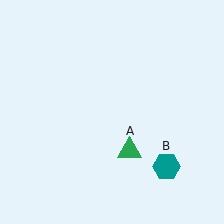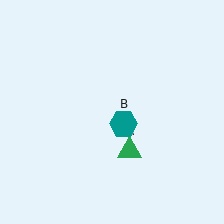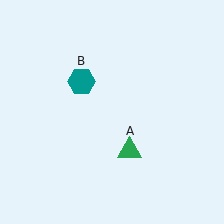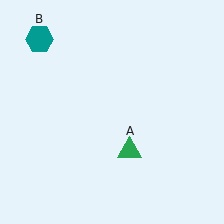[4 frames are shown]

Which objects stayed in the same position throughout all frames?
Green triangle (object A) remained stationary.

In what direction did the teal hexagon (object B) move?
The teal hexagon (object B) moved up and to the left.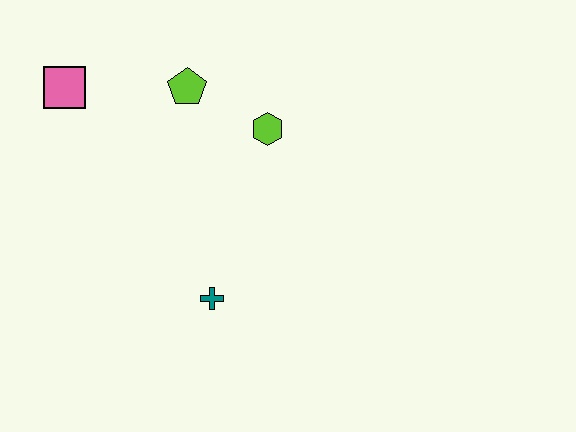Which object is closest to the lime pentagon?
The lime hexagon is closest to the lime pentagon.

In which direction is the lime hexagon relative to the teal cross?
The lime hexagon is above the teal cross.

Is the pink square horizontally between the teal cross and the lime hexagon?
No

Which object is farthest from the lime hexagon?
The pink square is farthest from the lime hexagon.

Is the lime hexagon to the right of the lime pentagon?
Yes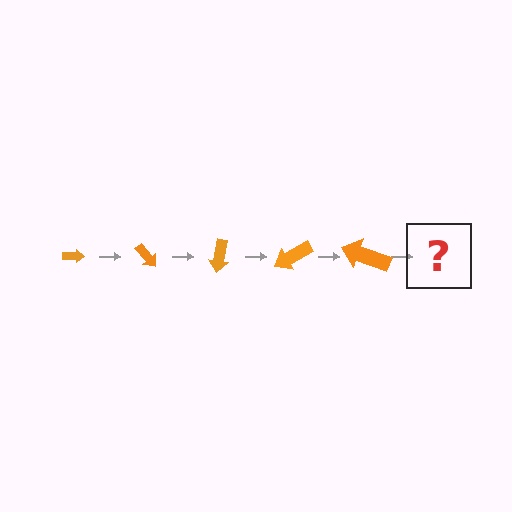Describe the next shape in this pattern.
It should be an arrow, larger than the previous one and rotated 250 degrees from the start.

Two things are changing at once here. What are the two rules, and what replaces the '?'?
The two rules are that the arrow grows larger each step and it rotates 50 degrees each step. The '?' should be an arrow, larger than the previous one and rotated 250 degrees from the start.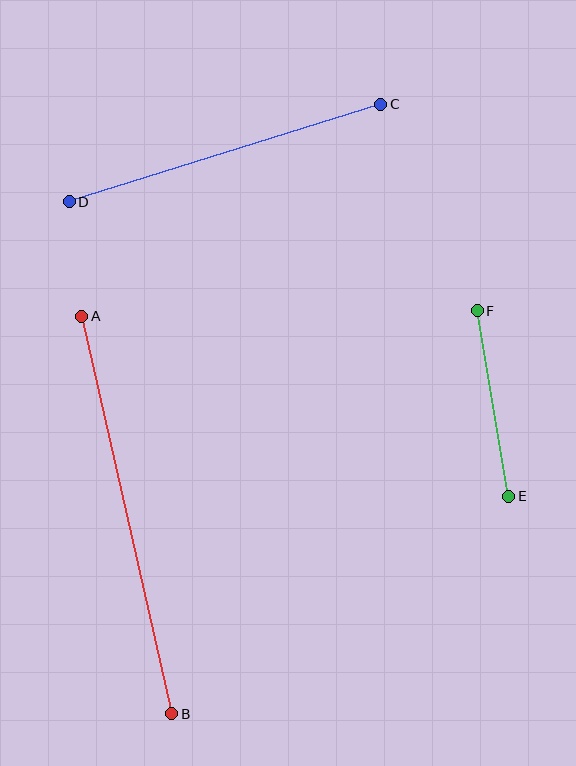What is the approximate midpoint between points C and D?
The midpoint is at approximately (225, 153) pixels.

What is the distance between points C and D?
The distance is approximately 326 pixels.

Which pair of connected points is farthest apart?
Points A and B are farthest apart.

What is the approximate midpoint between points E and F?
The midpoint is at approximately (493, 404) pixels.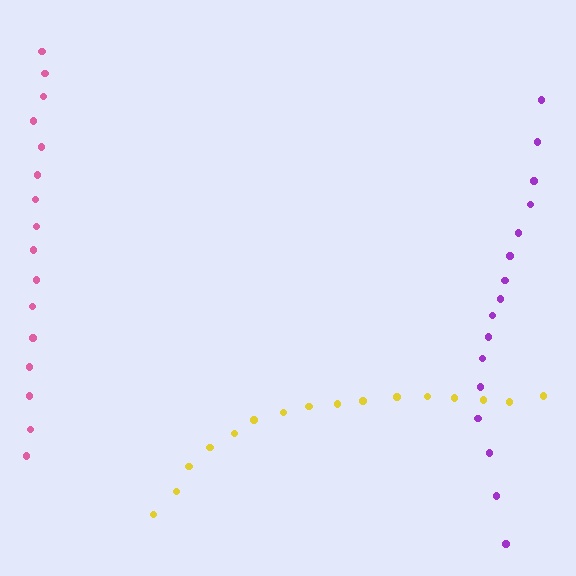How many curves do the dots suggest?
There are 3 distinct paths.